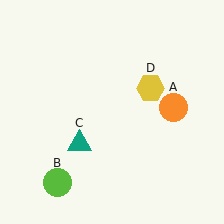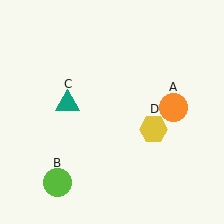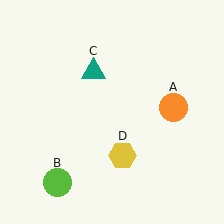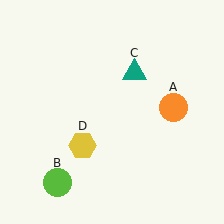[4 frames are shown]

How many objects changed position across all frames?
2 objects changed position: teal triangle (object C), yellow hexagon (object D).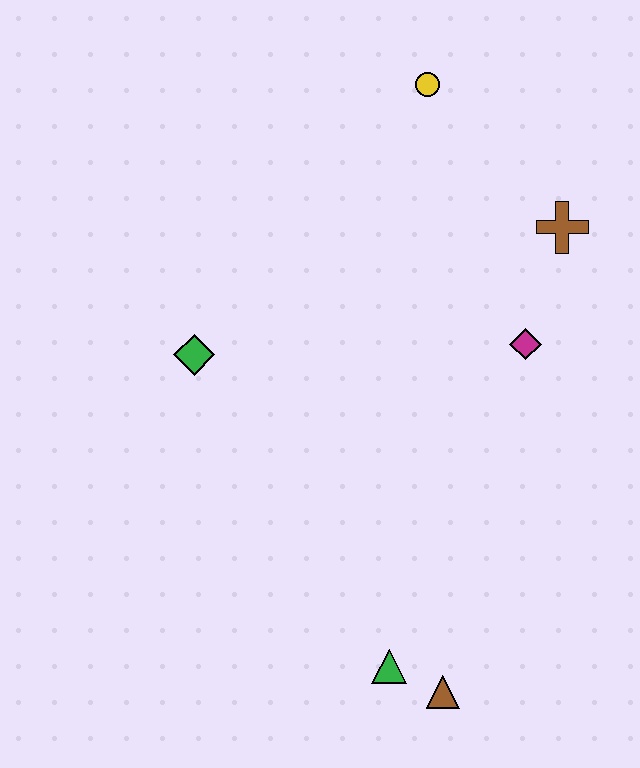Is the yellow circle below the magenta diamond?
No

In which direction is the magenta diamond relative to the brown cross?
The magenta diamond is below the brown cross.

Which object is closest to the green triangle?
The brown triangle is closest to the green triangle.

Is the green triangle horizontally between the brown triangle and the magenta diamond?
No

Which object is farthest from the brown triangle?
The yellow circle is farthest from the brown triangle.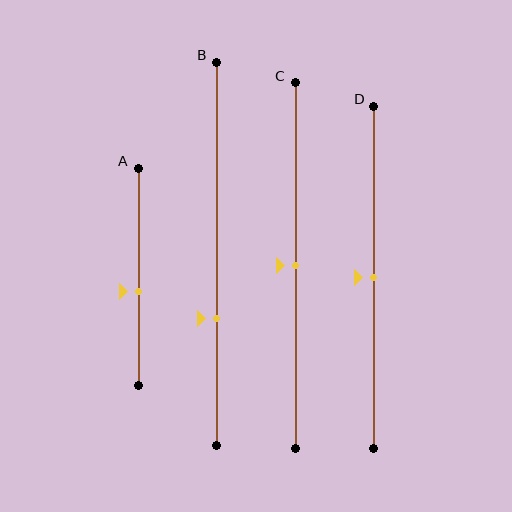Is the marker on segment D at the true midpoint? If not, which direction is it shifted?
Yes, the marker on segment D is at the true midpoint.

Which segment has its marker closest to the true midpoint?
Segment C has its marker closest to the true midpoint.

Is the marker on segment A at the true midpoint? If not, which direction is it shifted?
No, the marker on segment A is shifted downward by about 7% of the segment length.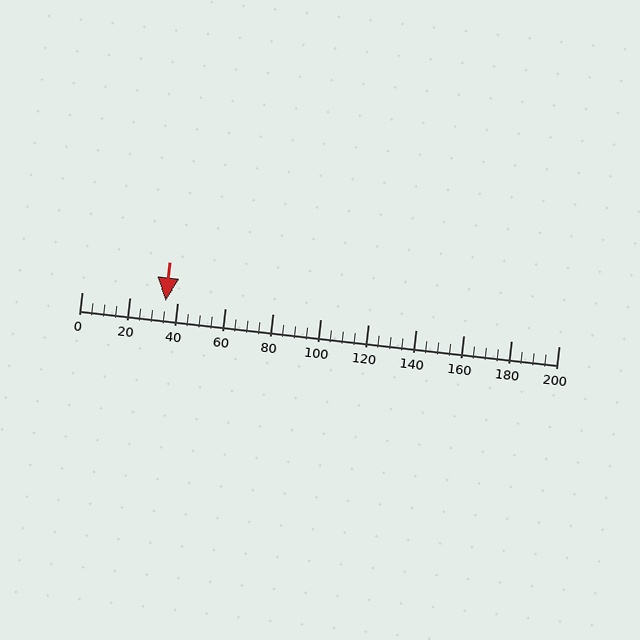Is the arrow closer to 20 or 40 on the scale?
The arrow is closer to 40.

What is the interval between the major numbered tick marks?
The major tick marks are spaced 20 units apart.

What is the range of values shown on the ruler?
The ruler shows values from 0 to 200.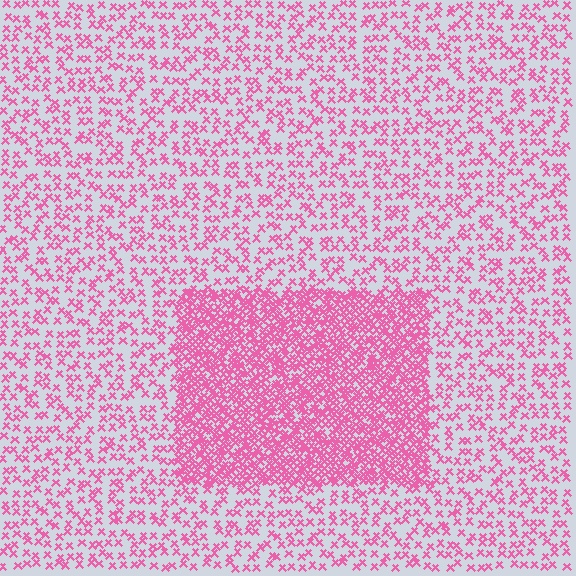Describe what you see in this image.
The image contains small pink elements arranged at two different densities. A rectangle-shaped region is visible where the elements are more densely packed than the surrounding area.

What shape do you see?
I see a rectangle.